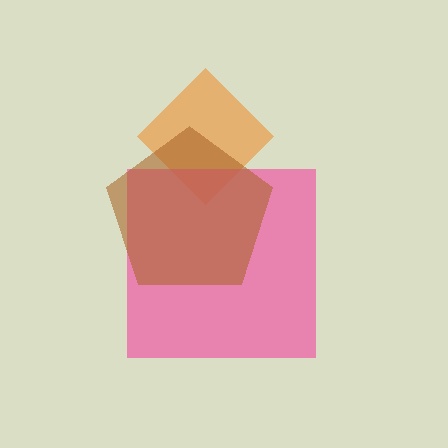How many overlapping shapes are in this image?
There are 3 overlapping shapes in the image.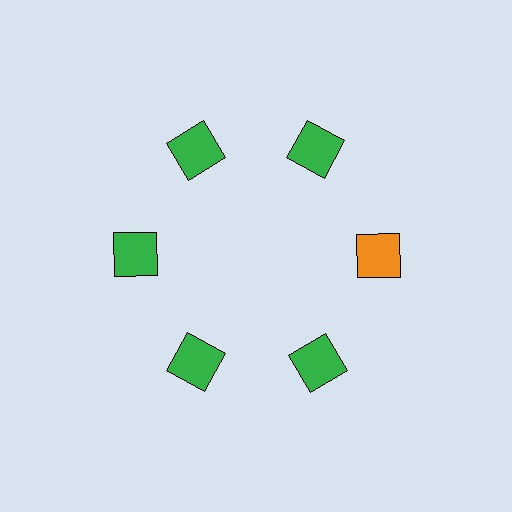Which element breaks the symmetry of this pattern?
The orange square at roughly the 3 o'clock position breaks the symmetry. All other shapes are green squares.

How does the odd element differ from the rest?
It has a different color: orange instead of green.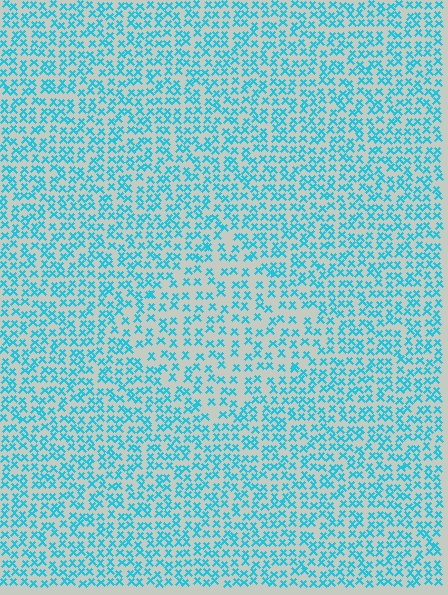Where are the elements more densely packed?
The elements are more densely packed outside the diamond boundary.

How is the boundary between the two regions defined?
The boundary is defined by a change in element density (approximately 1.6x ratio). All elements are the same color, size, and shape.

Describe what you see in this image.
The image contains small cyan elements arranged at two different densities. A diamond-shaped region is visible where the elements are less densely packed than the surrounding area.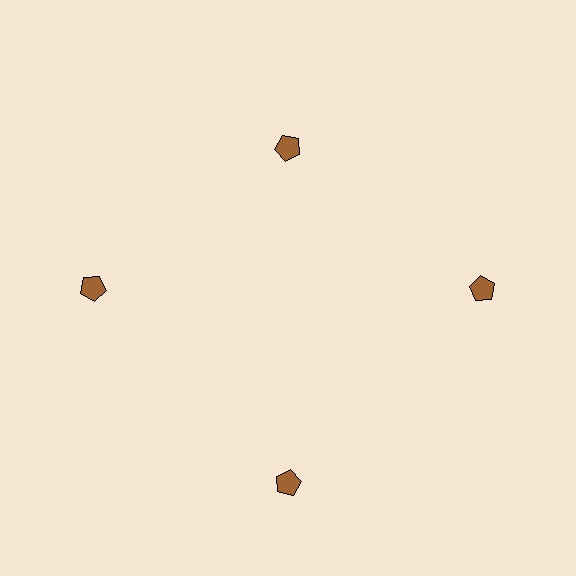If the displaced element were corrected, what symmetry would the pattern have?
It would have 4-fold rotational symmetry — the pattern would map onto itself every 90 degrees.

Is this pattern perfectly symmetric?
No. The 4 brown pentagons are arranged in a ring, but one element near the 12 o'clock position is pulled inward toward the center, breaking the 4-fold rotational symmetry.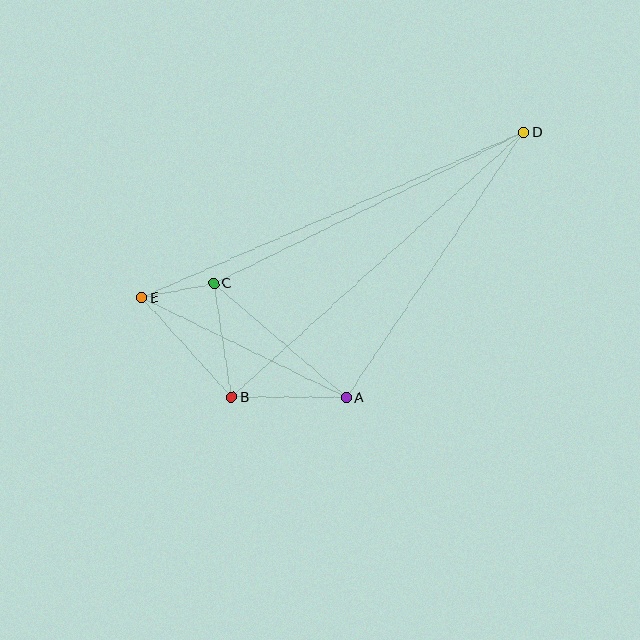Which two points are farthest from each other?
Points D and E are farthest from each other.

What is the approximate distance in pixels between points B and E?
The distance between B and E is approximately 134 pixels.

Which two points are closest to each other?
Points C and E are closest to each other.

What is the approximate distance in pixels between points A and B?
The distance between A and B is approximately 114 pixels.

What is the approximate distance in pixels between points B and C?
The distance between B and C is approximately 116 pixels.